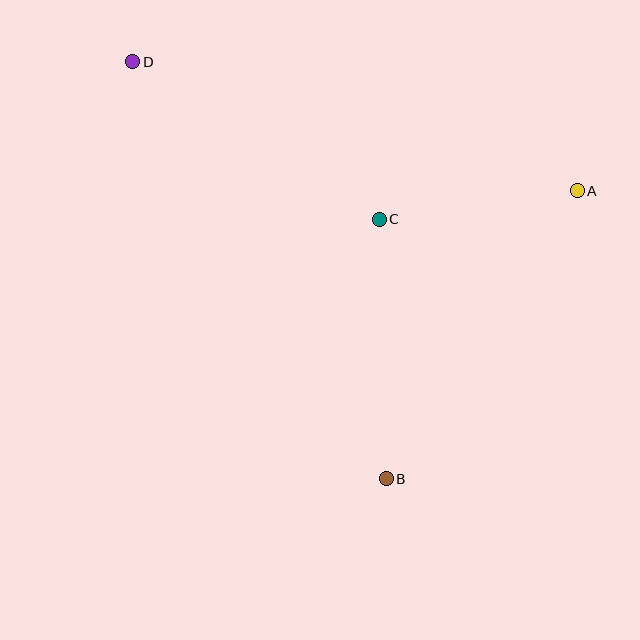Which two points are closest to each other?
Points A and C are closest to each other.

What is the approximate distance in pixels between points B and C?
The distance between B and C is approximately 259 pixels.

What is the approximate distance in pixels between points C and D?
The distance between C and D is approximately 293 pixels.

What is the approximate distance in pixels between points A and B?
The distance between A and B is approximately 346 pixels.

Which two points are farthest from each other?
Points B and D are farthest from each other.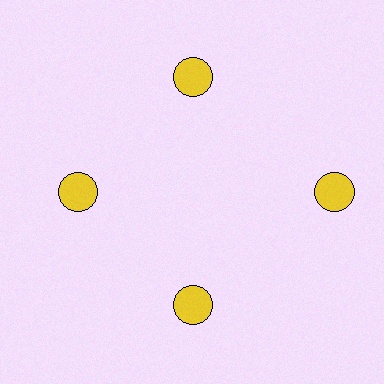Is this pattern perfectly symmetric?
No. The 4 yellow circles are arranged in a ring, but one element near the 3 o'clock position is pushed outward from the center, breaking the 4-fold rotational symmetry.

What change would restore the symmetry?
The symmetry would be restored by moving it inward, back onto the ring so that all 4 circles sit at equal angles and equal distance from the center.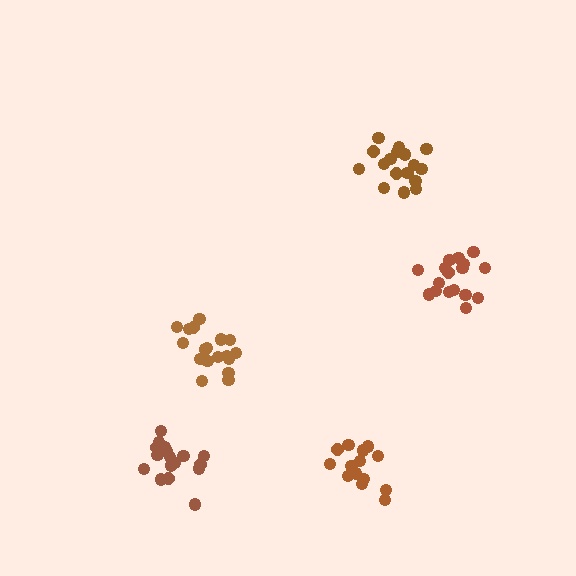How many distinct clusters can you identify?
There are 5 distinct clusters.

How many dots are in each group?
Group 1: 17 dots, Group 2: 17 dots, Group 3: 18 dots, Group 4: 17 dots, Group 5: 14 dots (83 total).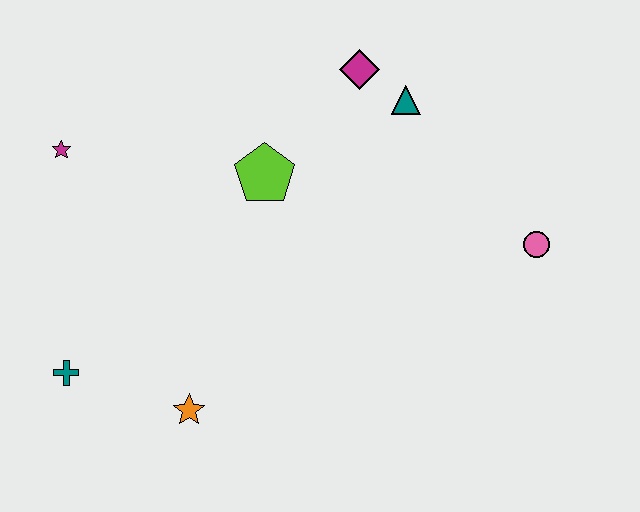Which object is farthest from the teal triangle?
The teal cross is farthest from the teal triangle.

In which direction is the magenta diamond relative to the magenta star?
The magenta diamond is to the right of the magenta star.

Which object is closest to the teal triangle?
The magenta diamond is closest to the teal triangle.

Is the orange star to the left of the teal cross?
No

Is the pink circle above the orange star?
Yes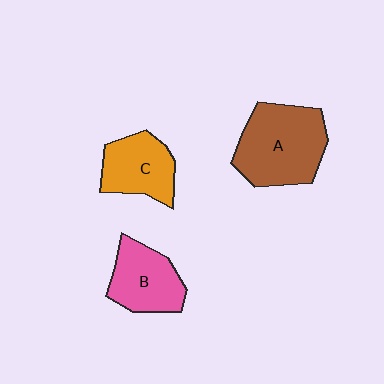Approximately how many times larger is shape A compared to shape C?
Approximately 1.5 times.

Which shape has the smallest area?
Shape C (orange).